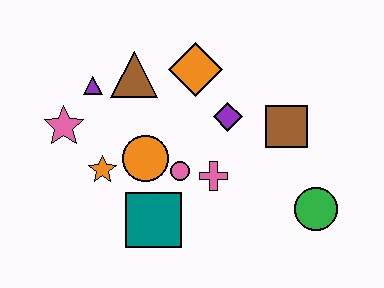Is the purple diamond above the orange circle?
Yes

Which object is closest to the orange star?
The orange circle is closest to the orange star.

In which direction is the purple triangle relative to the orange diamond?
The purple triangle is to the left of the orange diamond.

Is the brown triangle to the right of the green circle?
No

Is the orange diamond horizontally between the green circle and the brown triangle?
Yes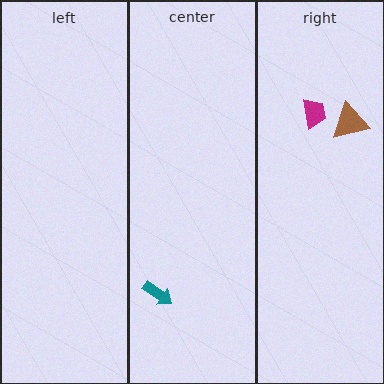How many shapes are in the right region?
2.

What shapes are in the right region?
The brown triangle, the magenta trapezoid.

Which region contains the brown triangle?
The right region.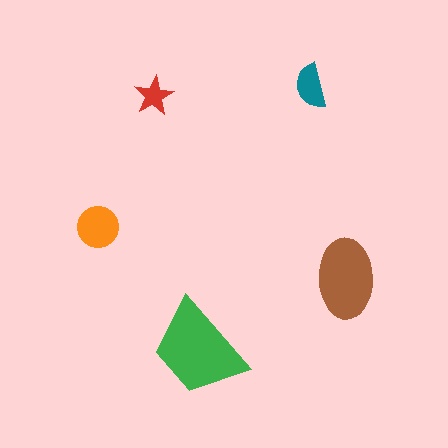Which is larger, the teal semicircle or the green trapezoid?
The green trapezoid.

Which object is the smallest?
The red star.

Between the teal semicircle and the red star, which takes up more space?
The teal semicircle.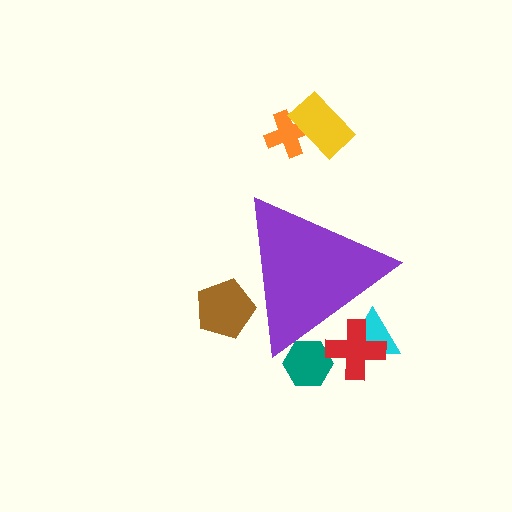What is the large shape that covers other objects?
A purple triangle.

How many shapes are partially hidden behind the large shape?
4 shapes are partially hidden.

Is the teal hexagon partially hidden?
Yes, the teal hexagon is partially hidden behind the purple triangle.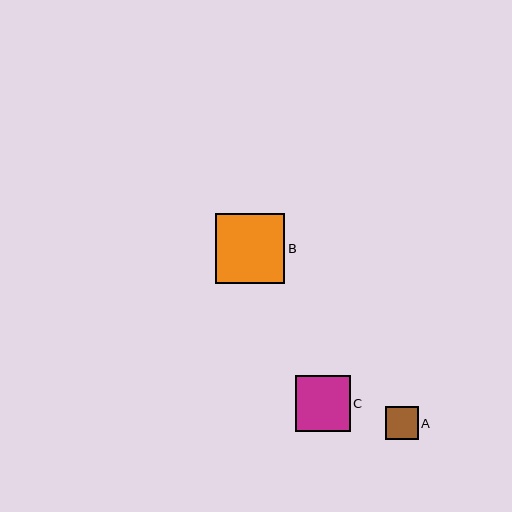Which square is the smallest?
Square A is the smallest with a size of approximately 33 pixels.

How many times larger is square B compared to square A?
Square B is approximately 2.1 times the size of square A.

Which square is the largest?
Square B is the largest with a size of approximately 69 pixels.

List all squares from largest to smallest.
From largest to smallest: B, C, A.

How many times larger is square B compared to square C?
Square B is approximately 1.3 times the size of square C.